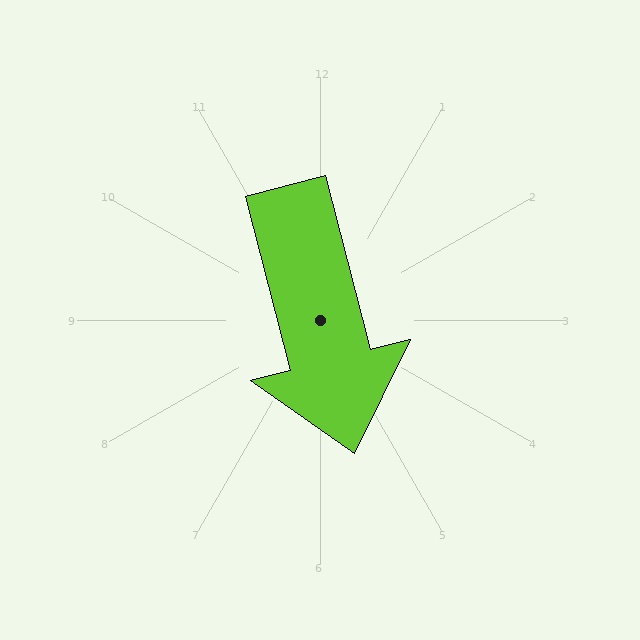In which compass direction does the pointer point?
South.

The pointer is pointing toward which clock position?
Roughly 6 o'clock.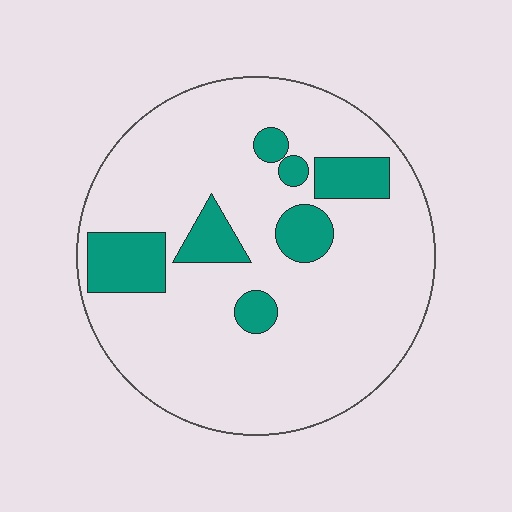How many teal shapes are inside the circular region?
7.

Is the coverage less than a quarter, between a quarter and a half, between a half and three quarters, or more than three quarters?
Less than a quarter.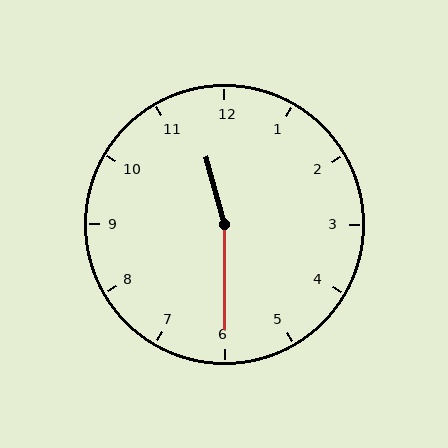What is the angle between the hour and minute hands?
Approximately 165 degrees.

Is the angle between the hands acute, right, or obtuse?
It is obtuse.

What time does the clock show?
11:30.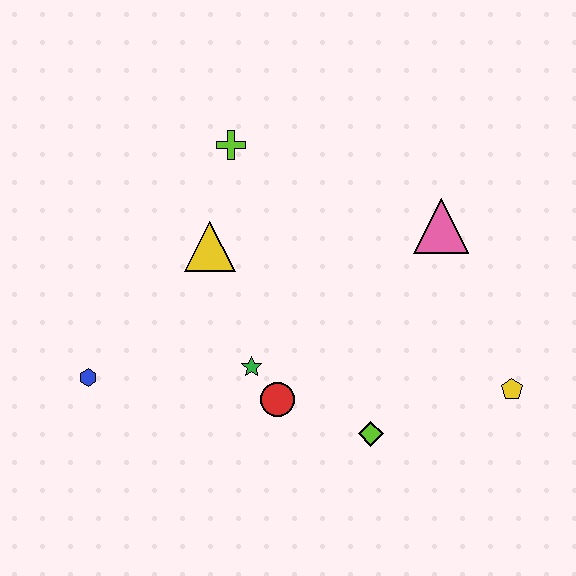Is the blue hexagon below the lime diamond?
No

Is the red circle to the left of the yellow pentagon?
Yes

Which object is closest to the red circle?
The green star is closest to the red circle.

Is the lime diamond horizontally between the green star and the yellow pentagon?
Yes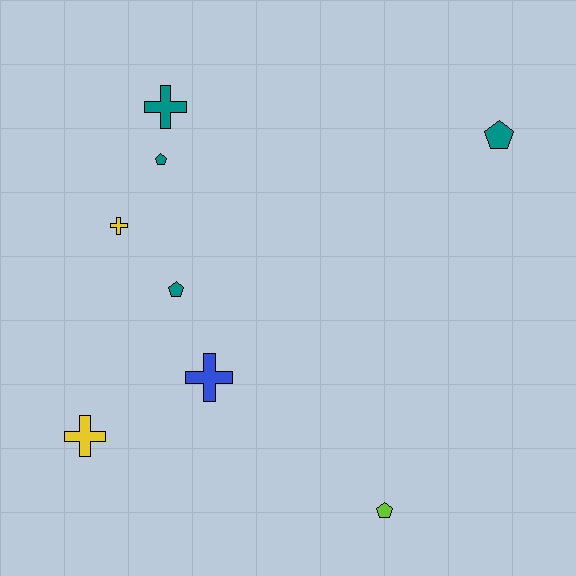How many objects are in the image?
There are 8 objects.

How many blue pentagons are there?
There are no blue pentagons.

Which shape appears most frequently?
Pentagon, with 4 objects.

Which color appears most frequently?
Teal, with 4 objects.